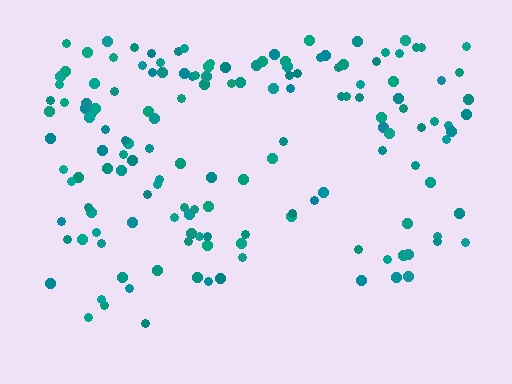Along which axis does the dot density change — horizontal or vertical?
Vertical.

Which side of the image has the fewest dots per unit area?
The bottom.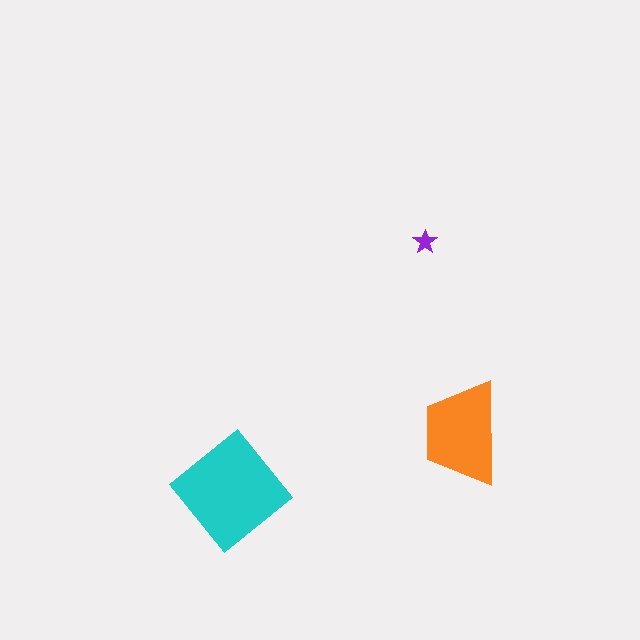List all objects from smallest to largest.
The purple star, the orange trapezoid, the cyan diamond.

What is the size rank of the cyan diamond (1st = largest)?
1st.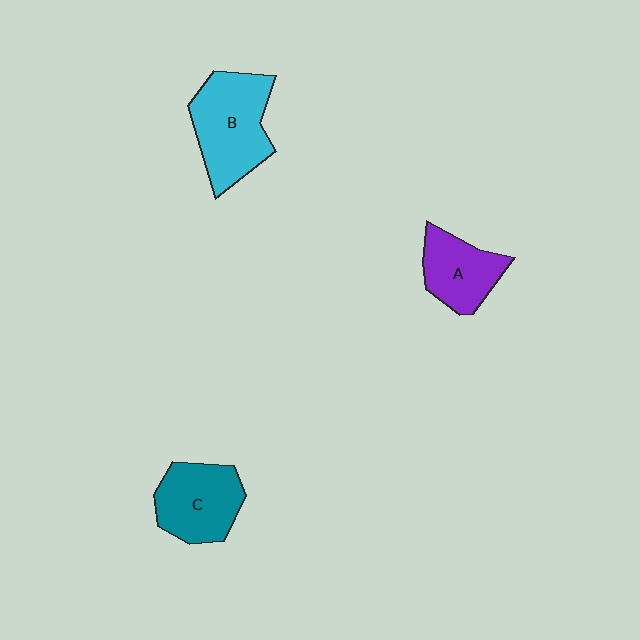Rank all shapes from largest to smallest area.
From largest to smallest: B (cyan), C (teal), A (purple).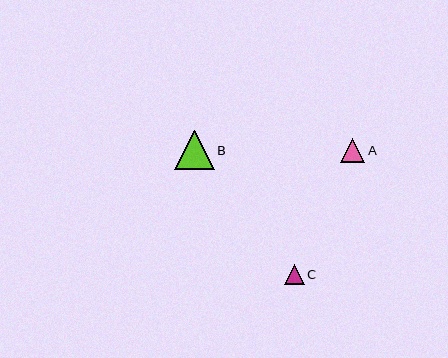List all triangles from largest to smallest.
From largest to smallest: B, A, C.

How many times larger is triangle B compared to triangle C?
Triangle B is approximately 2.0 times the size of triangle C.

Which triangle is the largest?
Triangle B is the largest with a size of approximately 39 pixels.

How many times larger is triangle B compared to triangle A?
Triangle B is approximately 1.6 times the size of triangle A.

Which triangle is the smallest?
Triangle C is the smallest with a size of approximately 19 pixels.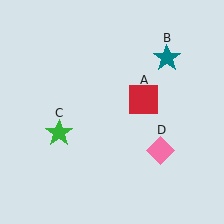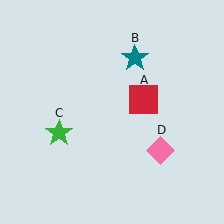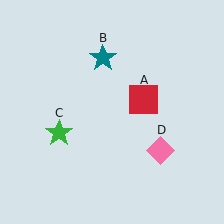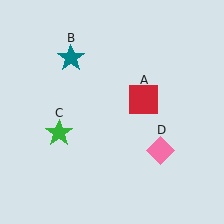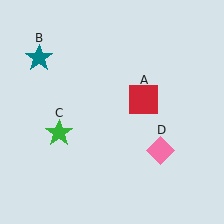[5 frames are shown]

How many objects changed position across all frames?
1 object changed position: teal star (object B).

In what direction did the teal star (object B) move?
The teal star (object B) moved left.